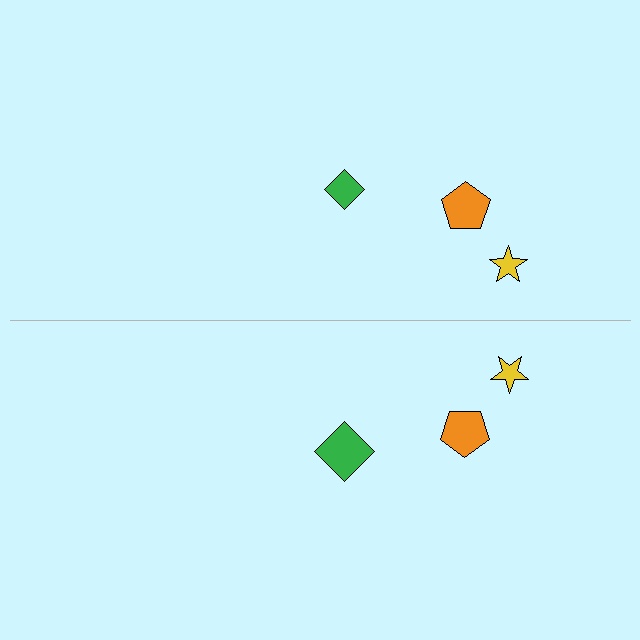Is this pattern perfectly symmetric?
No, the pattern is not perfectly symmetric. The green diamond on the bottom side has a different size than its mirror counterpart.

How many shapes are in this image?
There are 6 shapes in this image.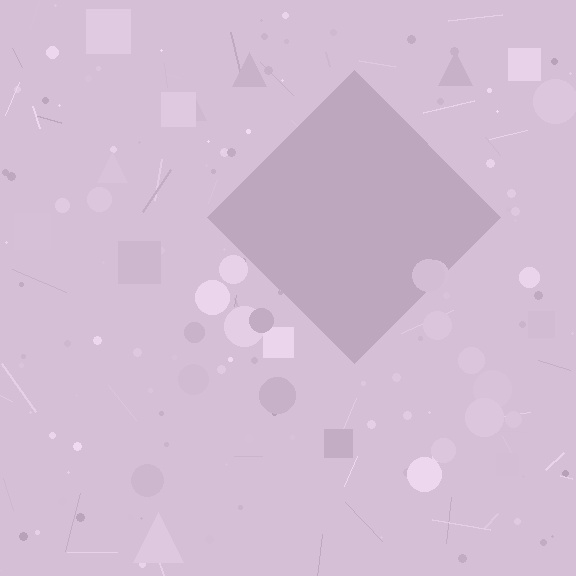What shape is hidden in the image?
A diamond is hidden in the image.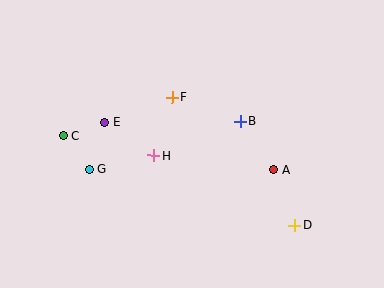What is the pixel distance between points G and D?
The distance between G and D is 214 pixels.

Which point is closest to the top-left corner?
Point C is closest to the top-left corner.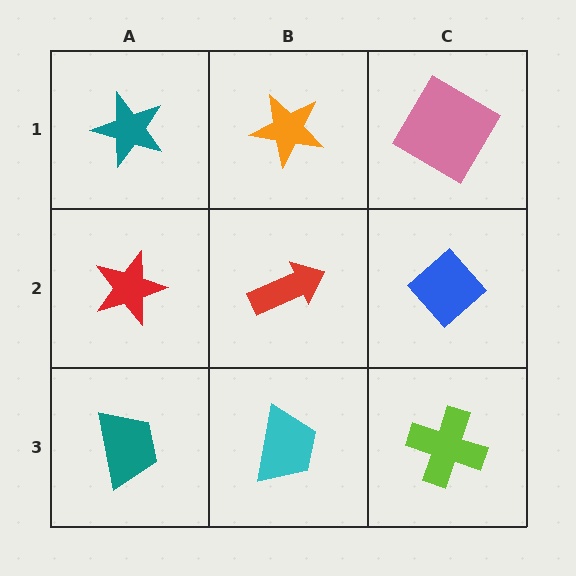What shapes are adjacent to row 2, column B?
An orange star (row 1, column B), a cyan trapezoid (row 3, column B), a red star (row 2, column A), a blue diamond (row 2, column C).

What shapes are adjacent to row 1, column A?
A red star (row 2, column A), an orange star (row 1, column B).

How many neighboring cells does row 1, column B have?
3.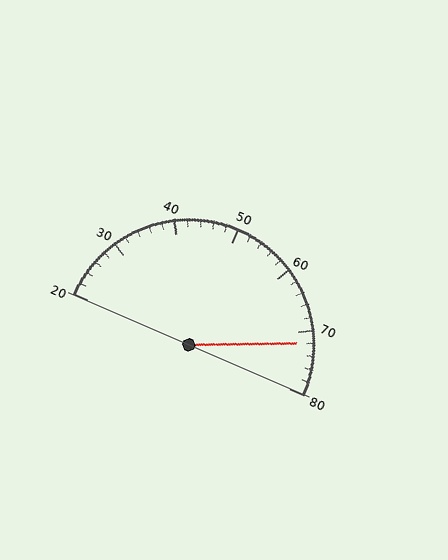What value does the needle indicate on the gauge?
The needle indicates approximately 72.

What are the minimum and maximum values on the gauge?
The gauge ranges from 20 to 80.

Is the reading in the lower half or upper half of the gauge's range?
The reading is in the upper half of the range (20 to 80).